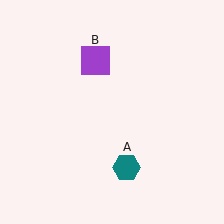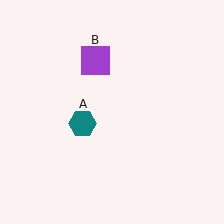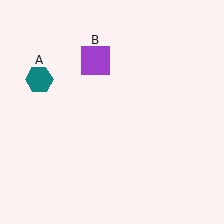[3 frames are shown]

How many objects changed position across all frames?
1 object changed position: teal hexagon (object A).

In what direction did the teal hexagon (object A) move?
The teal hexagon (object A) moved up and to the left.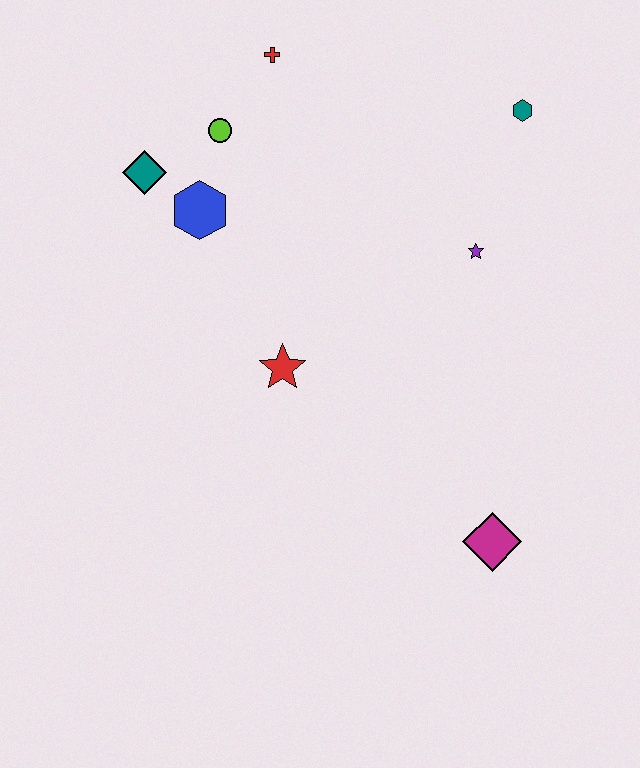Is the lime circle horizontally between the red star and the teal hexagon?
No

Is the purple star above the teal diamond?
No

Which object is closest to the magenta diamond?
The red star is closest to the magenta diamond.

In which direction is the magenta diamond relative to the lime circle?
The magenta diamond is below the lime circle.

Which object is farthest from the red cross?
The magenta diamond is farthest from the red cross.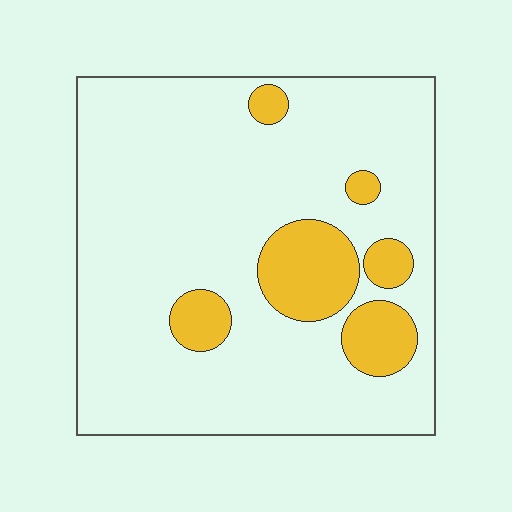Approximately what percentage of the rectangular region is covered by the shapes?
Approximately 15%.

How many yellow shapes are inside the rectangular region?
6.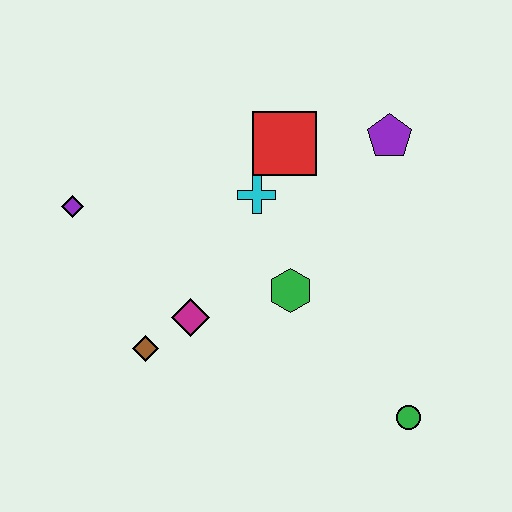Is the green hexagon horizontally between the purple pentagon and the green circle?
No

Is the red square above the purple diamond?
Yes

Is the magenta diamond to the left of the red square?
Yes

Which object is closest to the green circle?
The green hexagon is closest to the green circle.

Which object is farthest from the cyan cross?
The green circle is farthest from the cyan cross.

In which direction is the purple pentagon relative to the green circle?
The purple pentagon is above the green circle.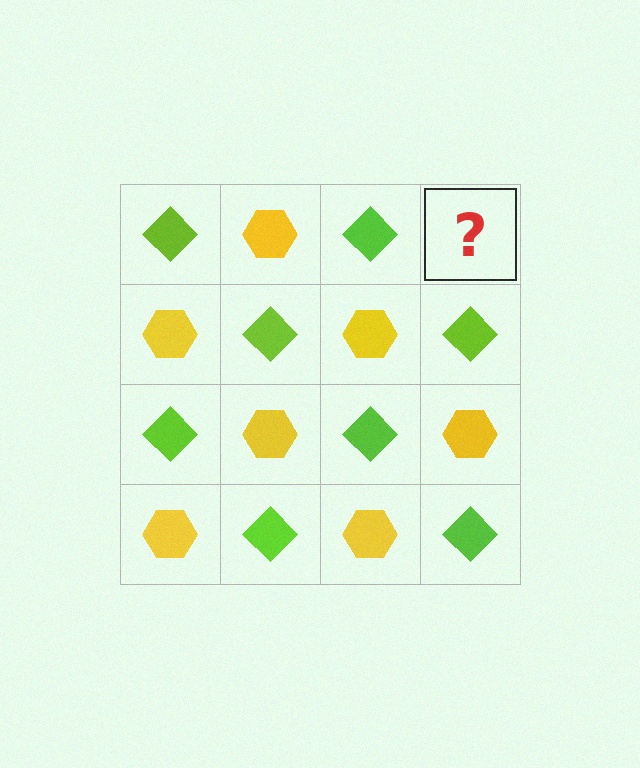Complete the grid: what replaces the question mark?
The question mark should be replaced with a yellow hexagon.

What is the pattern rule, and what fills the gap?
The rule is that it alternates lime diamond and yellow hexagon in a checkerboard pattern. The gap should be filled with a yellow hexagon.